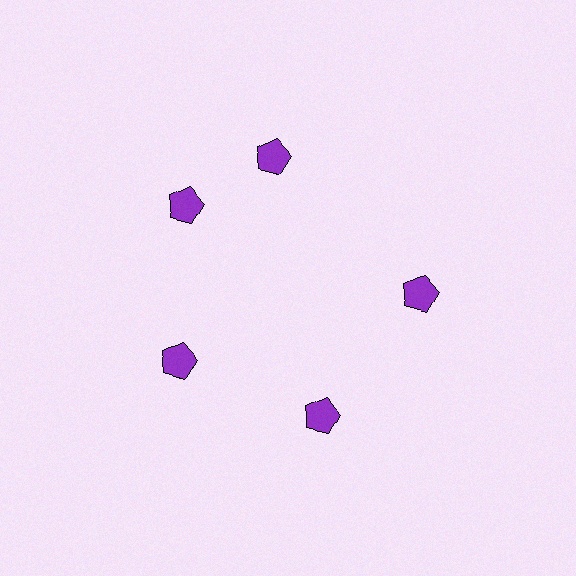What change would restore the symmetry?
The symmetry would be restored by rotating it back into even spacing with its neighbors so that all 5 pentagons sit at equal angles and equal distance from the center.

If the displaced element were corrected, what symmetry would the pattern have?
It would have 5-fold rotational symmetry — the pattern would map onto itself every 72 degrees.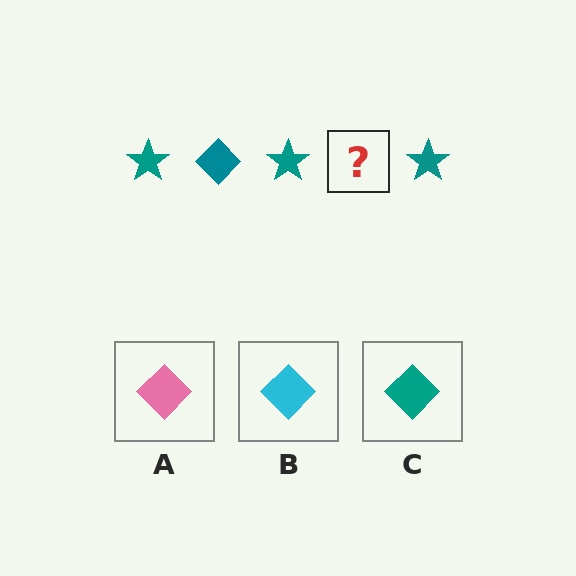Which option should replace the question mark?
Option C.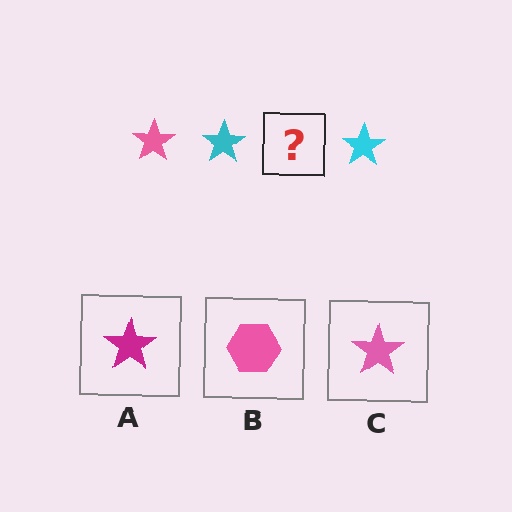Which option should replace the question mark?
Option C.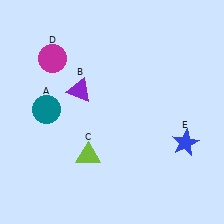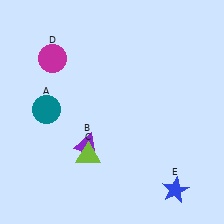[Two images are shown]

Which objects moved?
The objects that moved are: the purple triangle (B), the blue star (E).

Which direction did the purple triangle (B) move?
The purple triangle (B) moved down.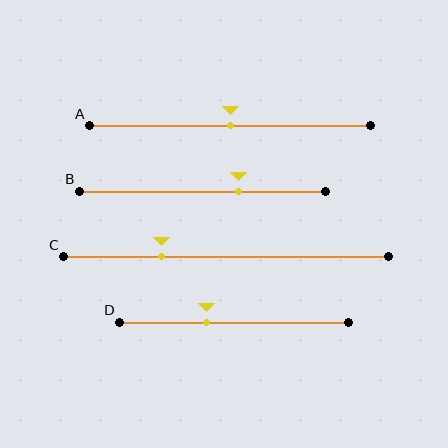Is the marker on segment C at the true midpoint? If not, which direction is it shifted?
No, the marker on segment C is shifted to the left by about 20% of the segment length.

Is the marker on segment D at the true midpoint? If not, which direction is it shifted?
No, the marker on segment D is shifted to the left by about 12% of the segment length.